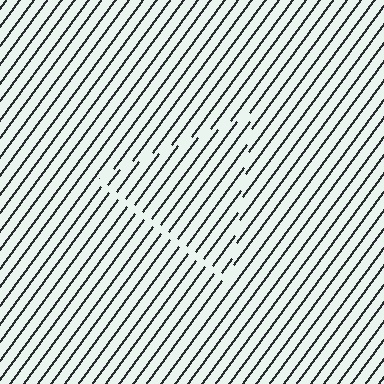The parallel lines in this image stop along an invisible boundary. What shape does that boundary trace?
An illusory triangle. The interior of the shape contains the same grating, shifted by half a period — the contour is defined by the phase discontinuity where line-ends from the inner and outer gratings abut.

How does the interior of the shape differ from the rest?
The interior of the shape contains the same grating, shifted by half a period — the contour is defined by the phase discontinuity where line-ends from the inner and outer gratings abut.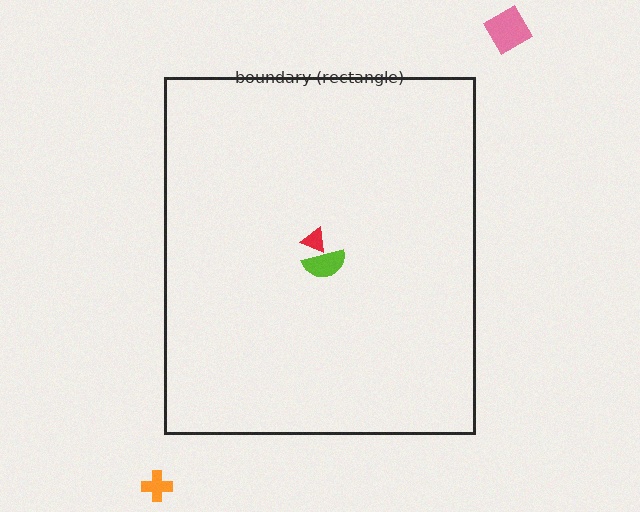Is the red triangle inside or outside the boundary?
Inside.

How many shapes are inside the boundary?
2 inside, 2 outside.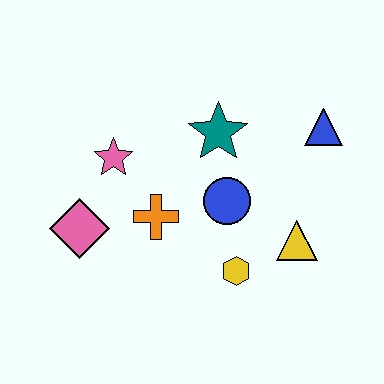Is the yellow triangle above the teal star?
No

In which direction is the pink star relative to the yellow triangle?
The pink star is to the left of the yellow triangle.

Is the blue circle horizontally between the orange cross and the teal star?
No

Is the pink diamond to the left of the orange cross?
Yes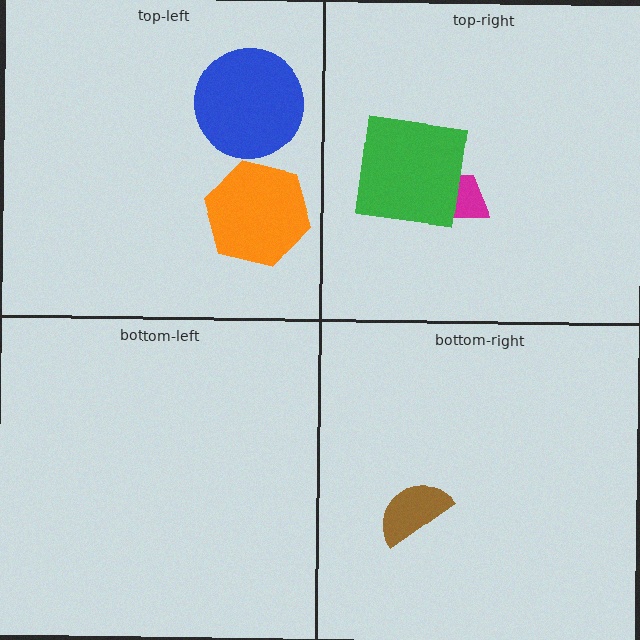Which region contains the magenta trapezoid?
The top-right region.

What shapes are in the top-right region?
The magenta trapezoid, the green square.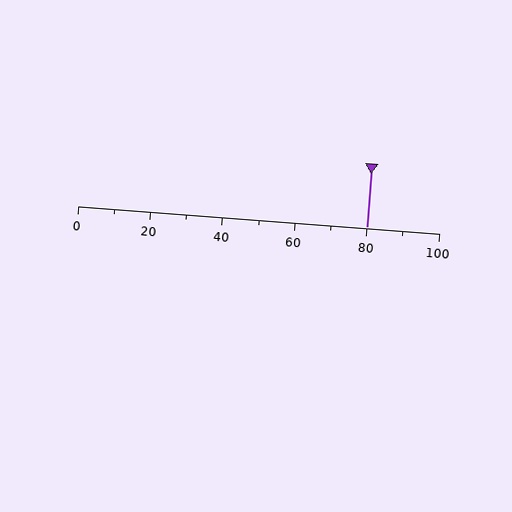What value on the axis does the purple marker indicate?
The marker indicates approximately 80.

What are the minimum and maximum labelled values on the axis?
The axis runs from 0 to 100.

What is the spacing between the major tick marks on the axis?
The major ticks are spaced 20 apart.